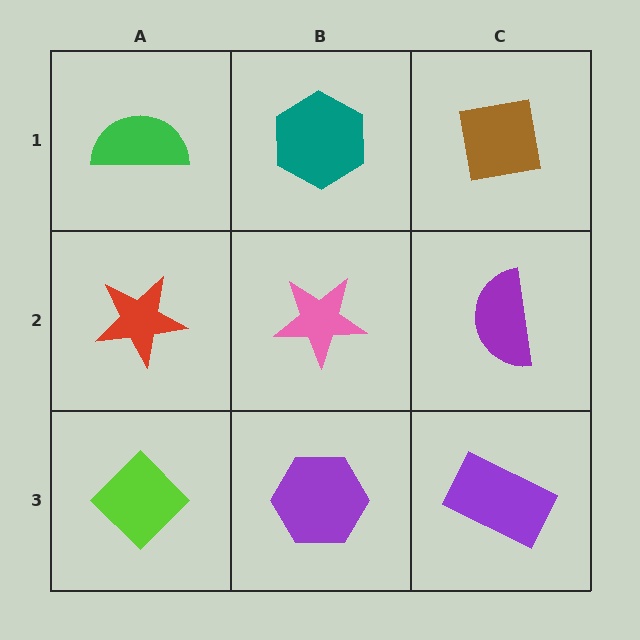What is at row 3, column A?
A lime diamond.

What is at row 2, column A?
A red star.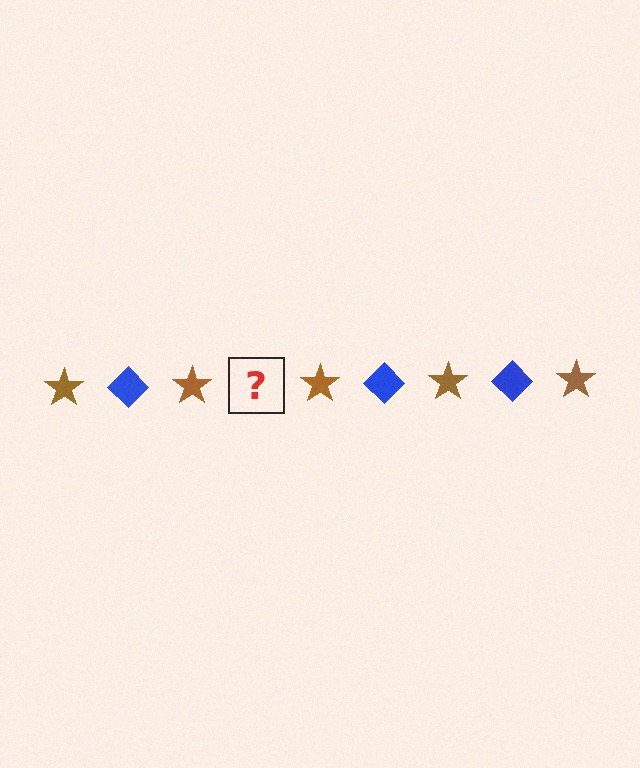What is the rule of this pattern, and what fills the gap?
The rule is that the pattern alternates between brown star and blue diamond. The gap should be filled with a blue diamond.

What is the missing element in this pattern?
The missing element is a blue diamond.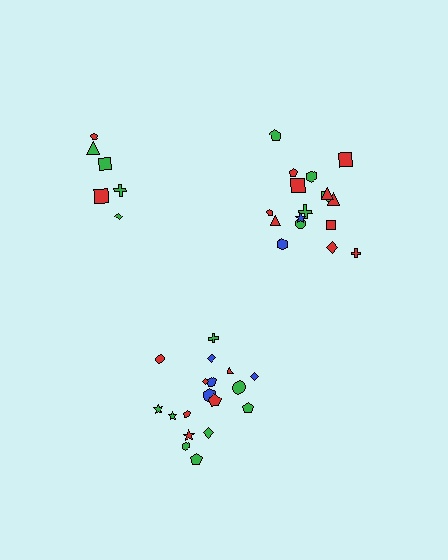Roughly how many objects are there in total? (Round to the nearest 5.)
Roughly 40 objects in total.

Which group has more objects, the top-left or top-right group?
The top-right group.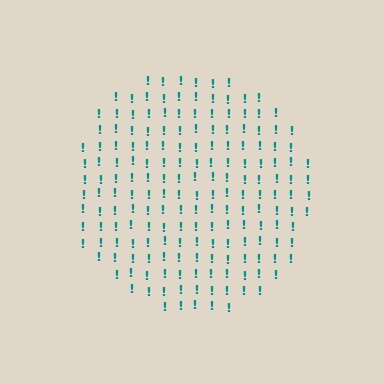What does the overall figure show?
The overall figure shows a circle.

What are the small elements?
The small elements are exclamation marks.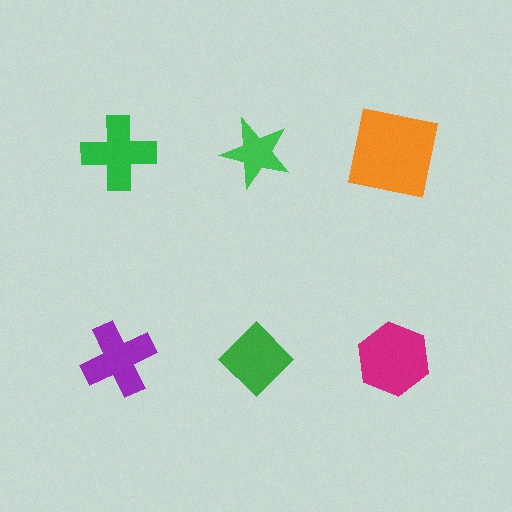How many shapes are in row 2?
3 shapes.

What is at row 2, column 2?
A green diamond.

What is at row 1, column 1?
A green cross.